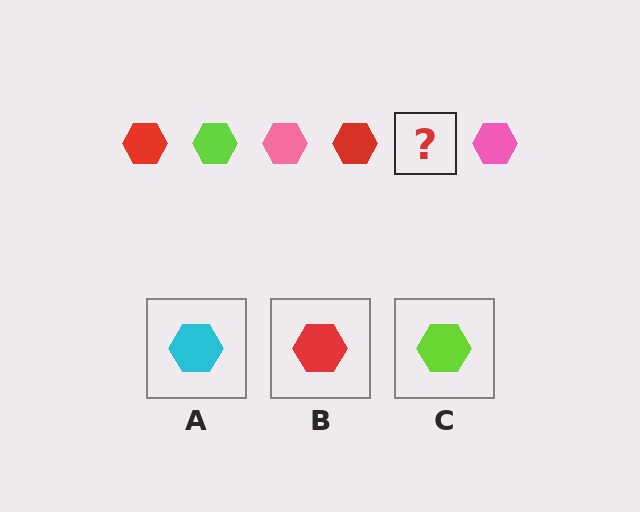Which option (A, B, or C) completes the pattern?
C.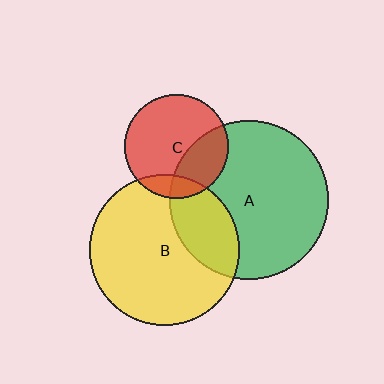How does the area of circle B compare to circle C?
Approximately 2.1 times.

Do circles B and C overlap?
Yes.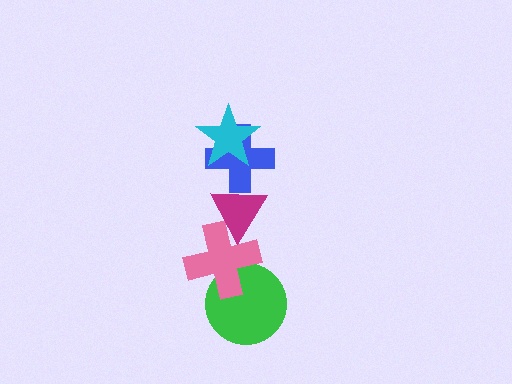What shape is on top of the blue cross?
The cyan star is on top of the blue cross.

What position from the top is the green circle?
The green circle is 5th from the top.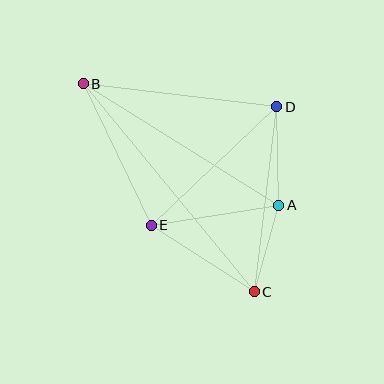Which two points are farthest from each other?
Points B and C are farthest from each other.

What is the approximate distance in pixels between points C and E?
The distance between C and E is approximately 123 pixels.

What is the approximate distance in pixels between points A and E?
The distance between A and E is approximately 129 pixels.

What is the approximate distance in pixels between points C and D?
The distance between C and D is approximately 187 pixels.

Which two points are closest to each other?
Points A and C are closest to each other.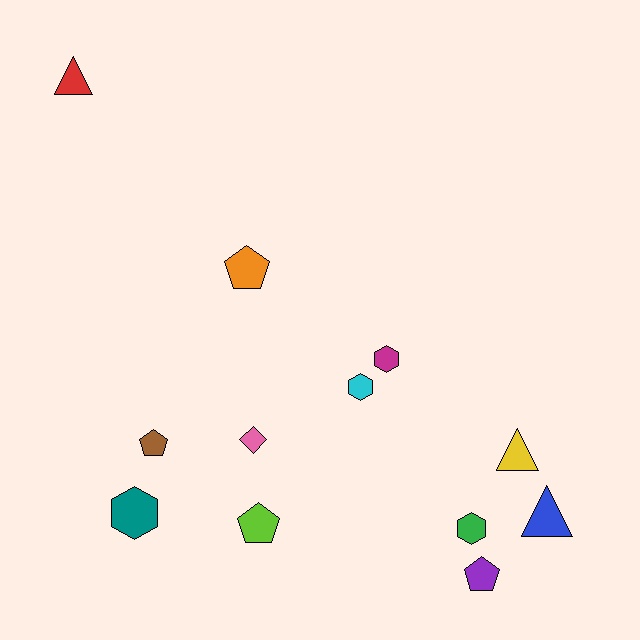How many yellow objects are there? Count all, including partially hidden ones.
There is 1 yellow object.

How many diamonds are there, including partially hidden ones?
There is 1 diamond.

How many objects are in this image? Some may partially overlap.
There are 12 objects.